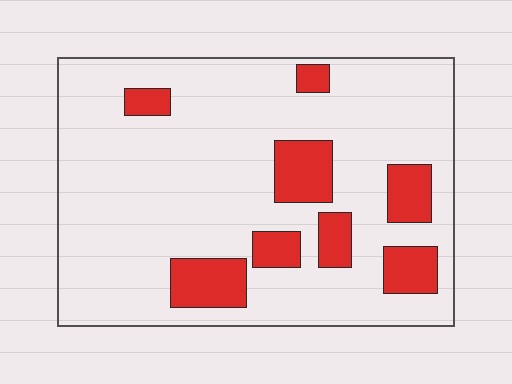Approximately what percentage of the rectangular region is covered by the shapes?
Approximately 20%.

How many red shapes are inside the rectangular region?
8.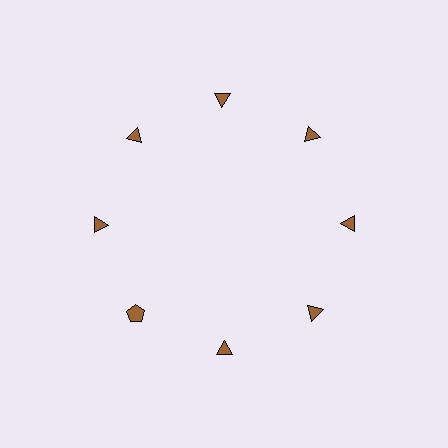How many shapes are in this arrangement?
There are 8 shapes arranged in a ring pattern.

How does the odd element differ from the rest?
It has a different shape: pentagon instead of triangle.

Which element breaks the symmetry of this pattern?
The brown pentagon at roughly the 8 o'clock position breaks the symmetry. All other shapes are brown triangles.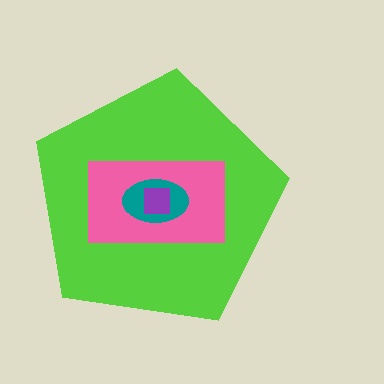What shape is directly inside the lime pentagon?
The pink rectangle.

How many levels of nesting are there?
4.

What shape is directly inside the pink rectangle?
The teal ellipse.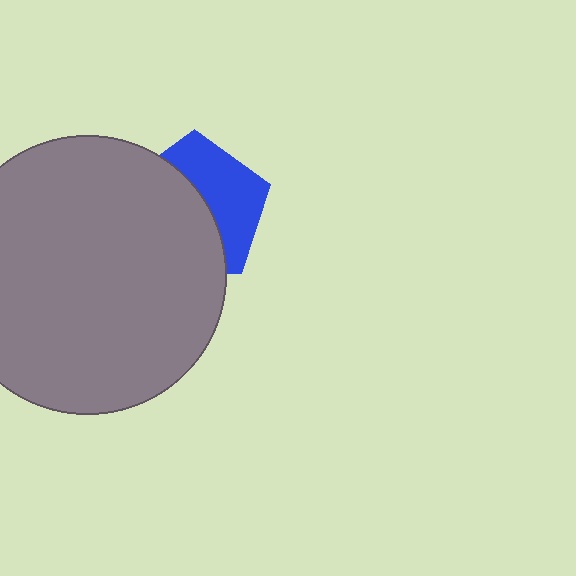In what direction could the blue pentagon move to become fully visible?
The blue pentagon could move right. That would shift it out from behind the gray circle entirely.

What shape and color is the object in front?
The object in front is a gray circle.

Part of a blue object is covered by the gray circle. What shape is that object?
It is a pentagon.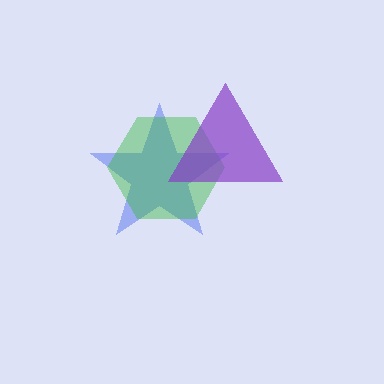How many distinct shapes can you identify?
There are 3 distinct shapes: a blue star, a green hexagon, a purple triangle.